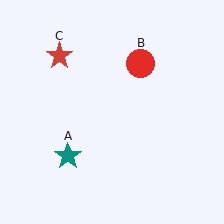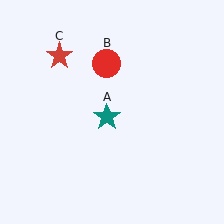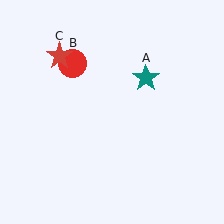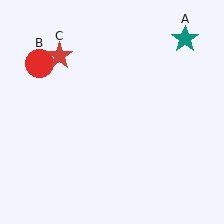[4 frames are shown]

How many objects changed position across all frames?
2 objects changed position: teal star (object A), red circle (object B).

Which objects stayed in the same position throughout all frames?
Red star (object C) remained stationary.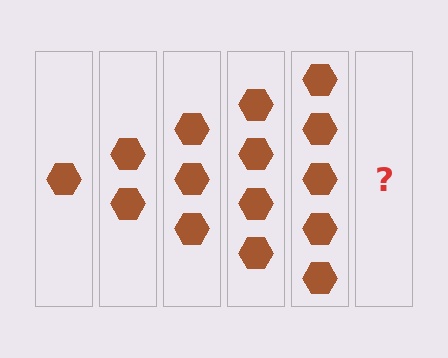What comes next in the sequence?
The next element should be 6 hexagons.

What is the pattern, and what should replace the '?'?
The pattern is that each step adds one more hexagon. The '?' should be 6 hexagons.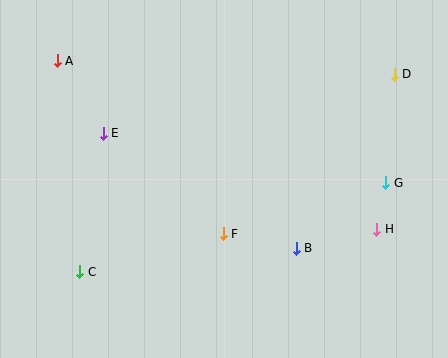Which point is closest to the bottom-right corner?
Point H is closest to the bottom-right corner.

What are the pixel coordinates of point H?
Point H is at (377, 229).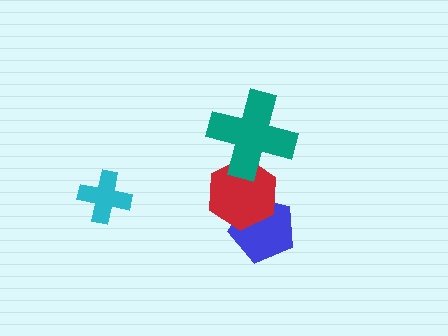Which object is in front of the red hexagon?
The teal cross is in front of the red hexagon.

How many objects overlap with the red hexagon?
2 objects overlap with the red hexagon.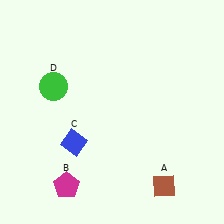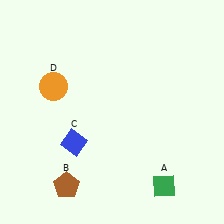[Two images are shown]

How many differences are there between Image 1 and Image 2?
There are 3 differences between the two images.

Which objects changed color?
A changed from brown to green. B changed from magenta to brown. D changed from green to orange.